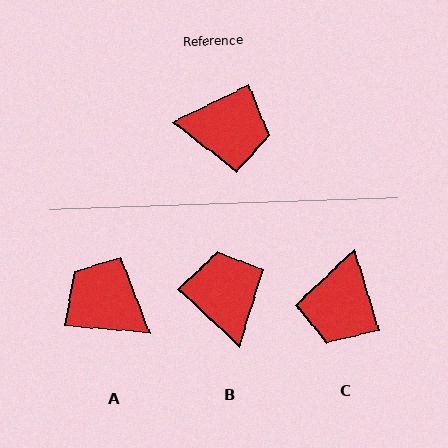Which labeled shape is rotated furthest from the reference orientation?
A, about 148 degrees away.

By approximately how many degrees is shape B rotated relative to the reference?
Approximately 111 degrees counter-clockwise.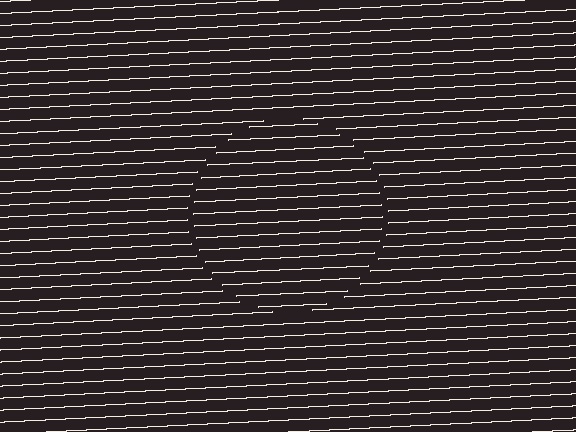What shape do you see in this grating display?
An illusory circle. The interior of the shape contains the same grating, shifted by half a period — the contour is defined by the phase discontinuity where line-ends from the inner and outer gratings abut.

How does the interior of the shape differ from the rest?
The interior of the shape contains the same grating, shifted by half a period — the contour is defined by the phase discontinuity where line-ends from the inner and outer gratings abut.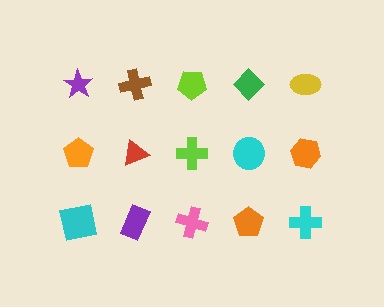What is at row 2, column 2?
A red triangle.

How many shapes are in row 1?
5 shapes.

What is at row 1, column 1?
A purple star.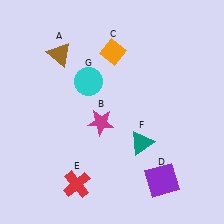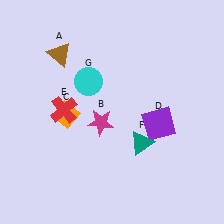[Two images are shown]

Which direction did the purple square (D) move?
The purple square (D) moved up.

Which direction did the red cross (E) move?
The red cross (E) moved up.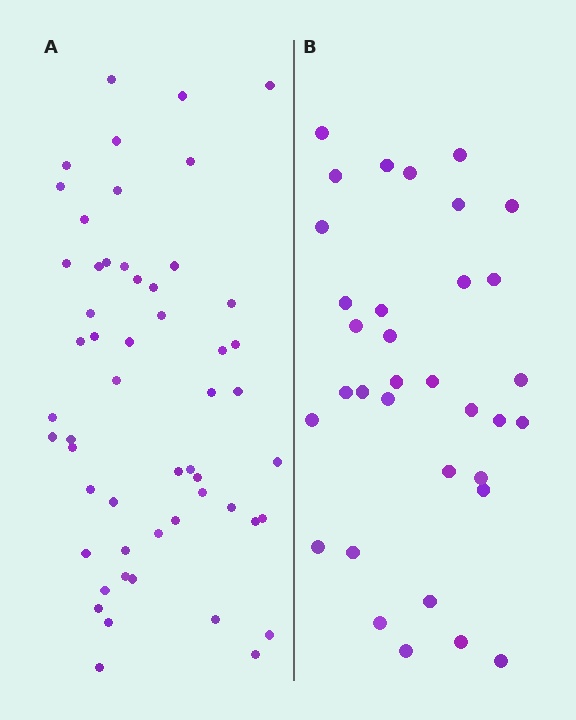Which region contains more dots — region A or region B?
Region A (the left region) has more dots.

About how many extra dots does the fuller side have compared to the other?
Region A has approximately 20 more dots than region B.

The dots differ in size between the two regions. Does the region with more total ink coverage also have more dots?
No. Region B has more total ink coverage because its dots are larger, but region A actually contains more individual dots. Total area can be misleading — the number of items is what matters here.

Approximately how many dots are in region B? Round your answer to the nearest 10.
About 30 dots. (The exact count is 34, which rounds to 30.)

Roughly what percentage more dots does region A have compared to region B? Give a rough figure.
About 60% more.